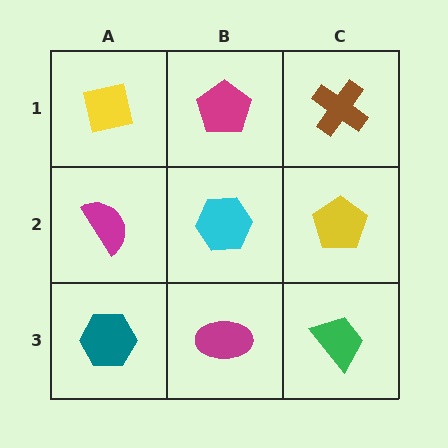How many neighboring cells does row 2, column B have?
4.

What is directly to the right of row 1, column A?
A magenta pentagon.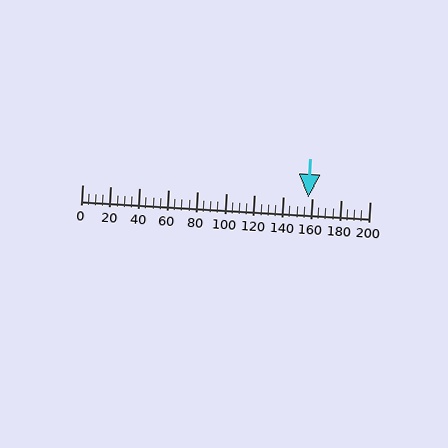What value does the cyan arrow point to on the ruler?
The cyan arrow points to approximately 157.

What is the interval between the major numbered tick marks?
The major tick marks are spaced 20 units apart.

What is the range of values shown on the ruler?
The ruler shows values from 0 to 200.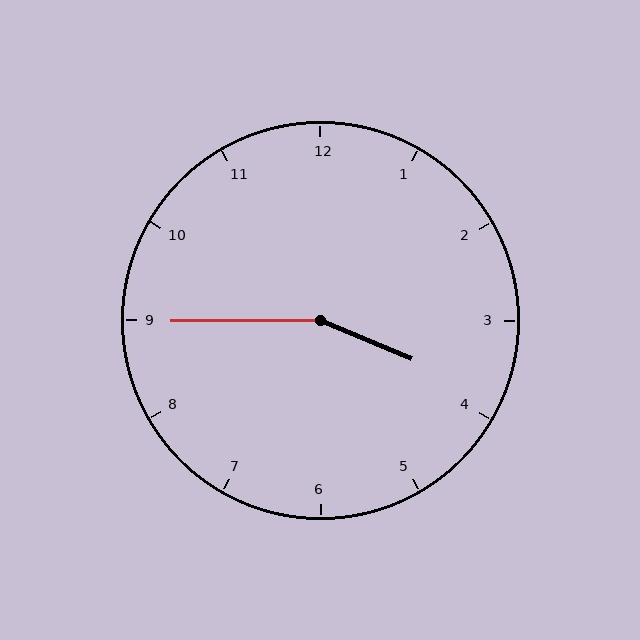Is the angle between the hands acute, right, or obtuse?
It is obtuse.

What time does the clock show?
3:45.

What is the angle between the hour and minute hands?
Approximately 158 degrees.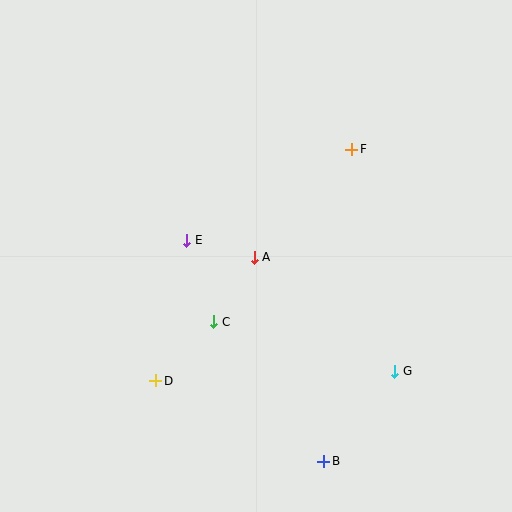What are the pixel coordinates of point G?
Point G is at (395, 371).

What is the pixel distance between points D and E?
The distance between D and E is 144 pixels.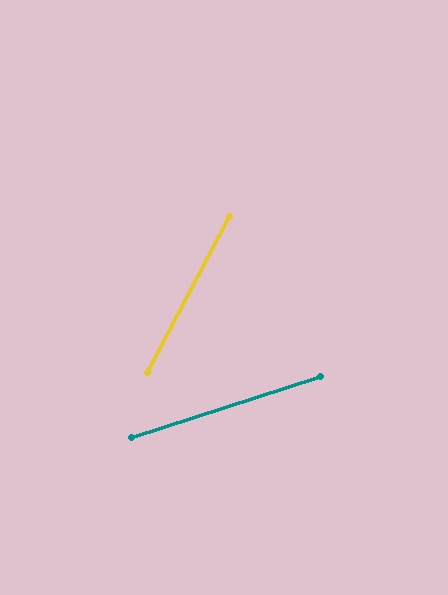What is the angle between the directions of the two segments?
Approximately 44 degrees.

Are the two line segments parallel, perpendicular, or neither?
Neither parallel nor perpendicular — they differ by about 44°.